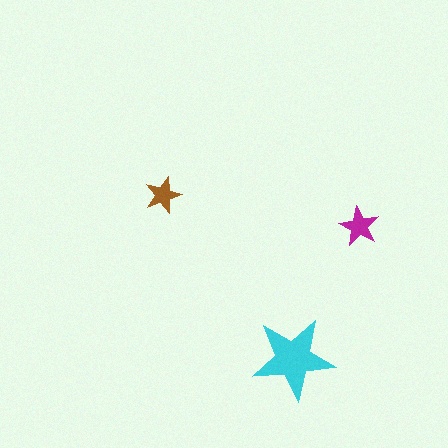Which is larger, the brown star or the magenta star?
The magenta one.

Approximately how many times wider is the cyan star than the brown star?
About 2.5 times wider.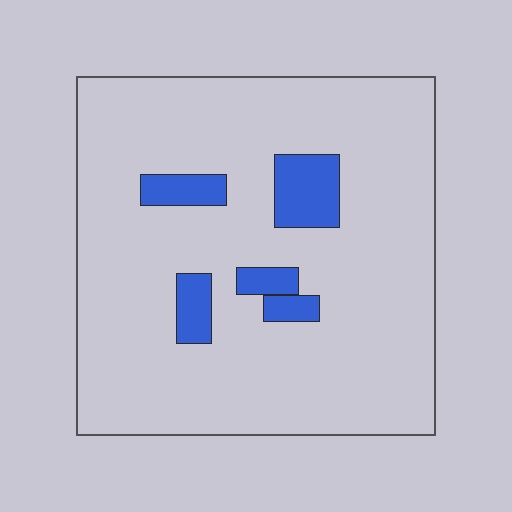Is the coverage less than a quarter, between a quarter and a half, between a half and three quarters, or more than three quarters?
Less than a quarter.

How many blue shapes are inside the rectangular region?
5.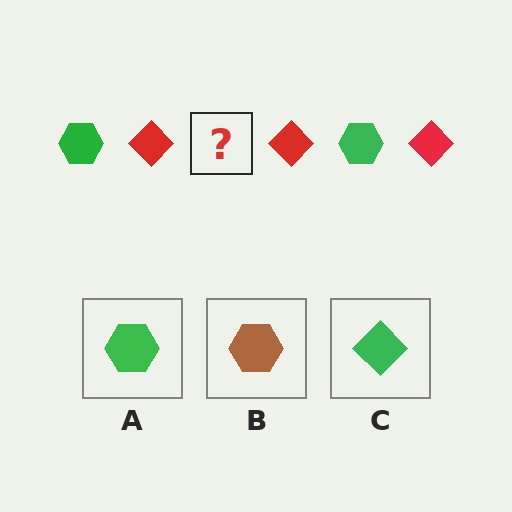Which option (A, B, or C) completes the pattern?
A.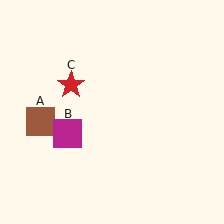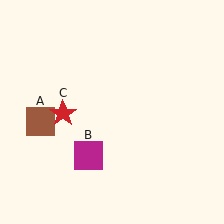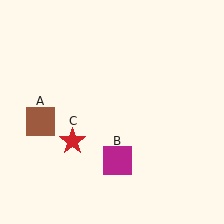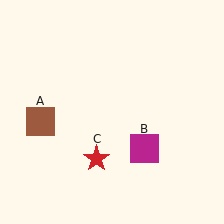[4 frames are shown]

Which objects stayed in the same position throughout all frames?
Brown square (object A) remained stationary.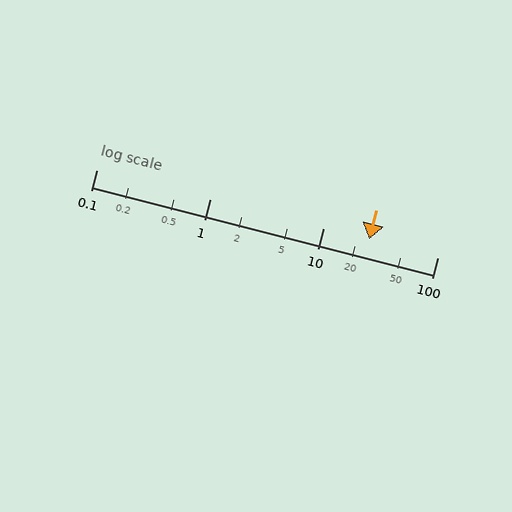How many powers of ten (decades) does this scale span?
The scale spans 3 decades, from 0.1 to 100.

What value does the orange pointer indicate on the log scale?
The pointer indicates approximately 25.